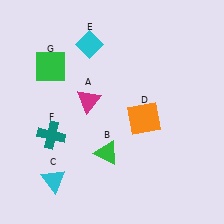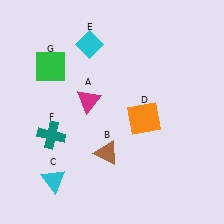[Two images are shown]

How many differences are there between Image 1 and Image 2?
There is 1 difference between the two images.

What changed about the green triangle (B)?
In Image 1, B is green. In Image 2, it changed to brown.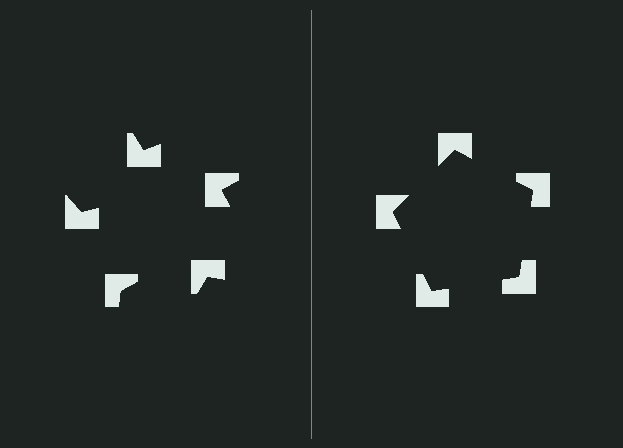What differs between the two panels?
The notched squares are positioned identically on both sides; only the wedge orientations differ. On the right they align to a pentagon; on the left they are misaligned.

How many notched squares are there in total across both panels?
10 — 5 on each side.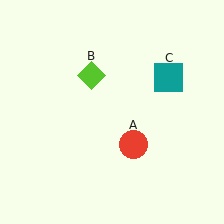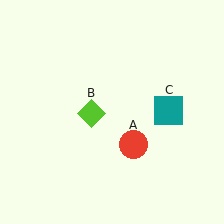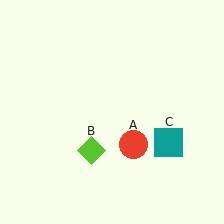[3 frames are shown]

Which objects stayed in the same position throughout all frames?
Red circle (object A) remained stationary.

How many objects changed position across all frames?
2 objects changed position: lime diamond (object B), teal square (object C).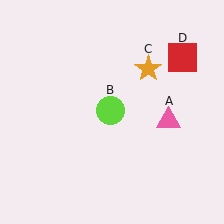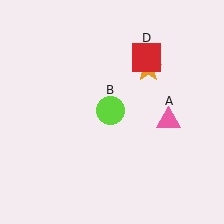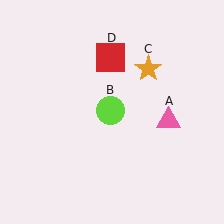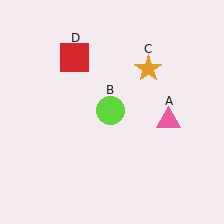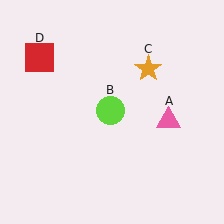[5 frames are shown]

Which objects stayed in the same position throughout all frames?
Pink triangle (object A) and lime circle (object B) and orange star (object C) remained stationary.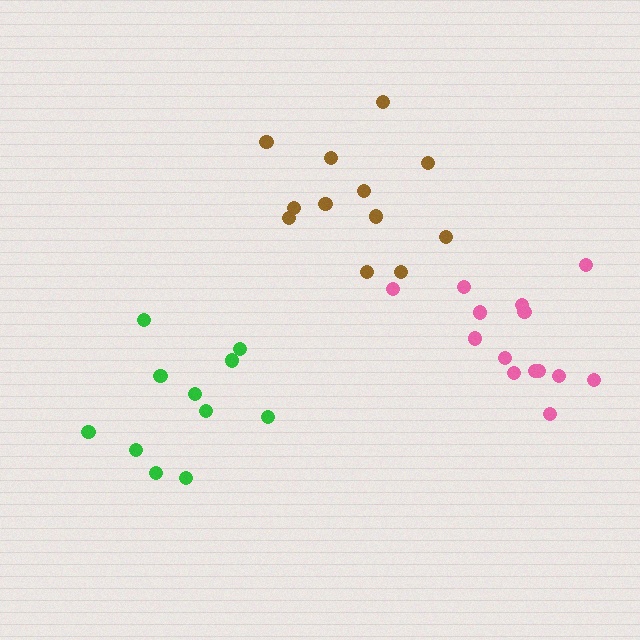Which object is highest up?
The brown cluster is topmost.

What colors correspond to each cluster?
The clusters are colored: green, brown, pink.